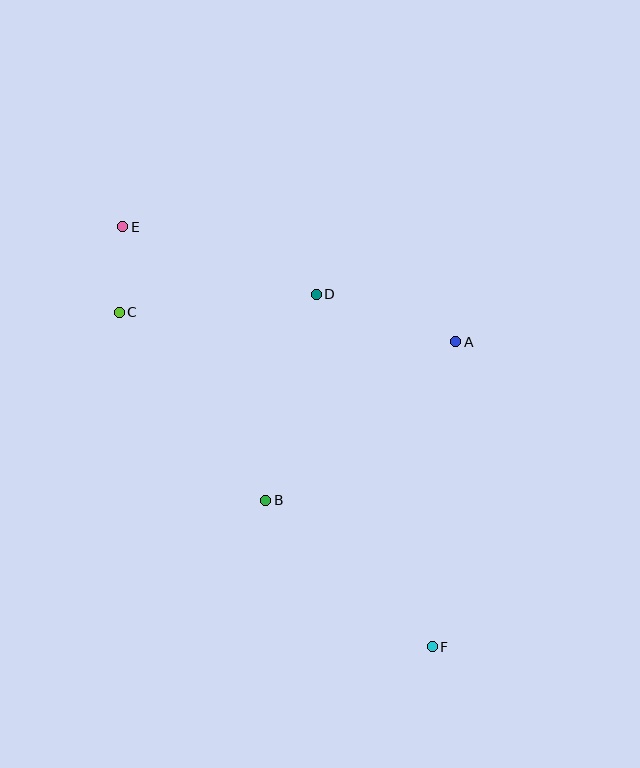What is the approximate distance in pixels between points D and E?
The distance between D and E is approximately 205 pixels.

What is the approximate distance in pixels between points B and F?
The distance between B and F is approximately 222 pixels.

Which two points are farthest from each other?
Points E and F are farthest from each other.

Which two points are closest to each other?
Points C and E are closest to each other.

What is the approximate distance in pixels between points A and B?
The distance between A and B is approximately 247 pixels.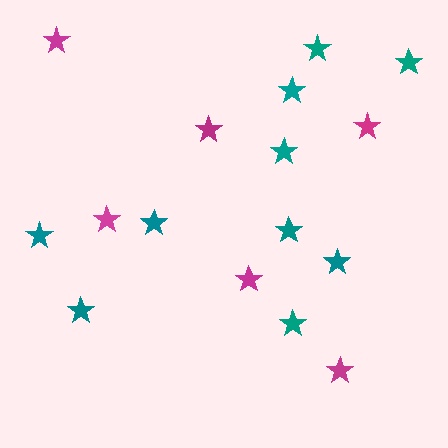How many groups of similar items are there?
There are 2 groups: one group of magenta stars (6) and one group of teal stars (10).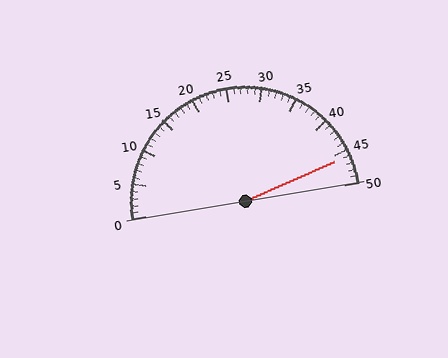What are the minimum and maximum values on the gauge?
The gauge ranges from 0 to 50.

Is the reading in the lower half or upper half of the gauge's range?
The reading is in the upper half of the range (0 to 50).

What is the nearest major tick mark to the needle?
The nearest major tick mark is 45.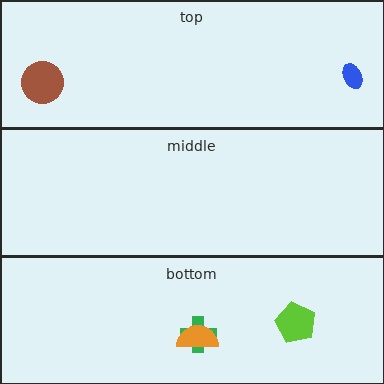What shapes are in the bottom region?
The green cross, the lime pentagon, the orange semicircle.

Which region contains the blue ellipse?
The top region.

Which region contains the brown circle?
The top region.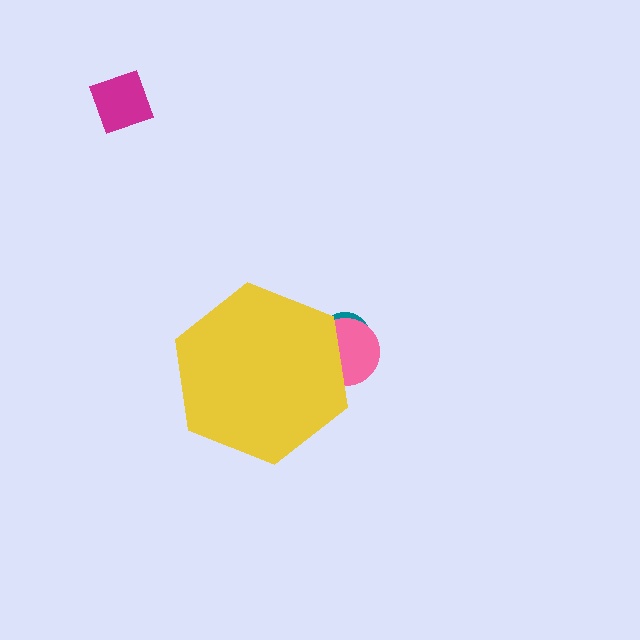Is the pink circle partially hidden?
Yes, the pink circle is partially hidden behind the yellow hexagon.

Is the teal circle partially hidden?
Yes, the teal circle is partially hidden behind the yellow hexagon.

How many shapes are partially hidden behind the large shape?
2 shapes are partially hidden.